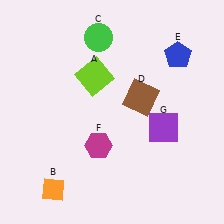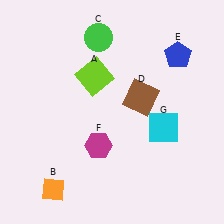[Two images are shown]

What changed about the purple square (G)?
In Image 1, G is purple. In Image 2, it changed to cyan.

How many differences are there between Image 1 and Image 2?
There is 1 difference between the two images.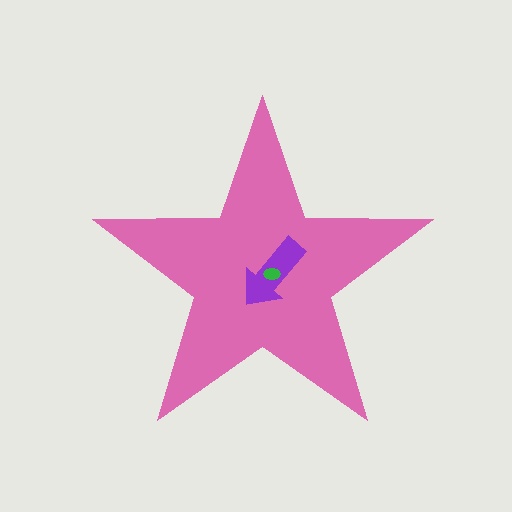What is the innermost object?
The green ellipse.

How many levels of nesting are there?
3.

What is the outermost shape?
The pink star.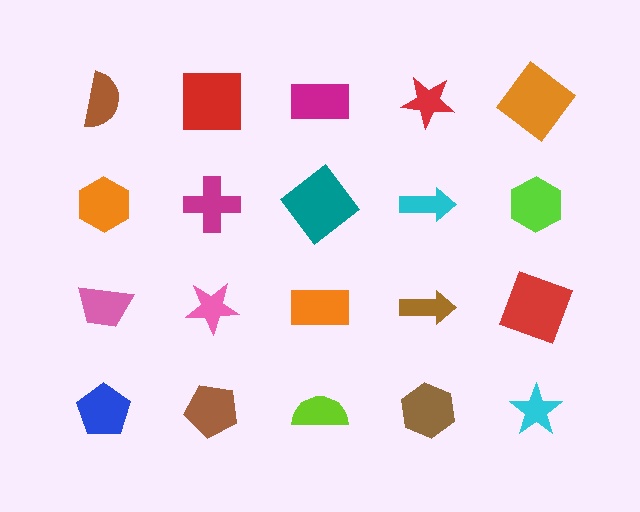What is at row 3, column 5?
A red square.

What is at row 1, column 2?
A red square.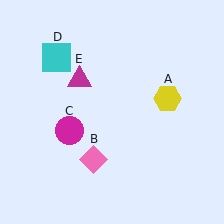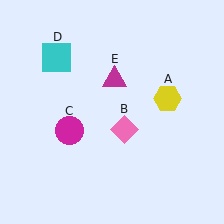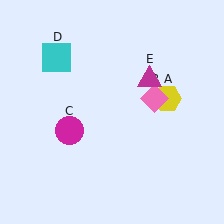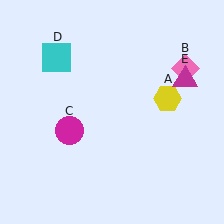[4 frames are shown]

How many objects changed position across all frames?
2 objects changed position: pink diamond (object B), magenta triangle (object E).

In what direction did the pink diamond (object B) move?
The pink diamond (object B) moved up and to the right.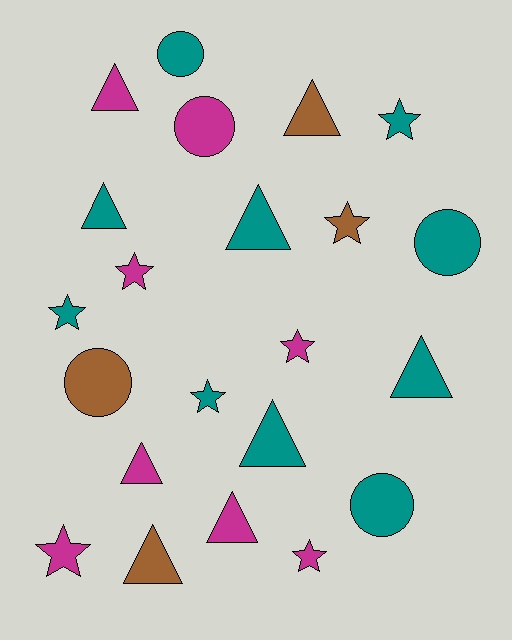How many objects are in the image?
There are 22 objects.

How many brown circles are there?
There is 1 brown circle.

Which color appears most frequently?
Teal, with 10 objects.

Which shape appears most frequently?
Triangle, with 9 objects.